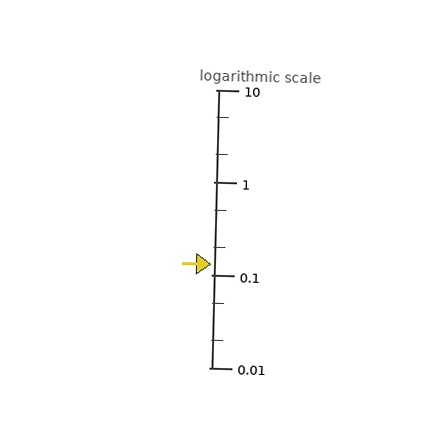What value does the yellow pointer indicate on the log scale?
The pointer indicates approximately 0.13.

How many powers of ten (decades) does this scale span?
The scale spans 3 decades, from 0.01 to 10.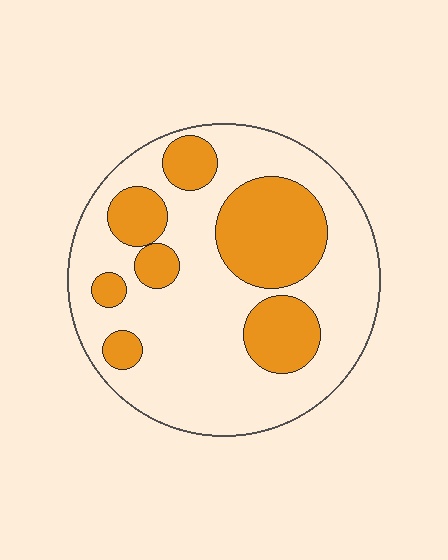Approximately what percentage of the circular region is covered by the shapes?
Approximately 30%.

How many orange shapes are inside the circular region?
7.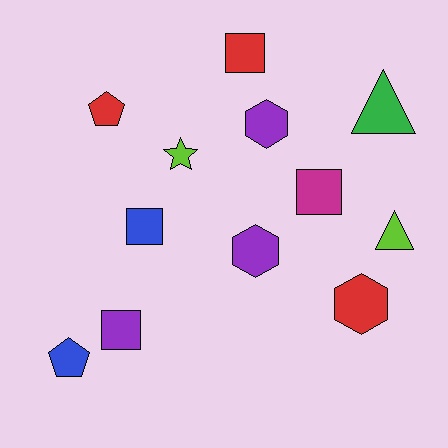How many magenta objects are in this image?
There is 1 magenta object.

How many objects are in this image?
There are 12 objects.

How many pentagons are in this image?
There are 2 pentagons.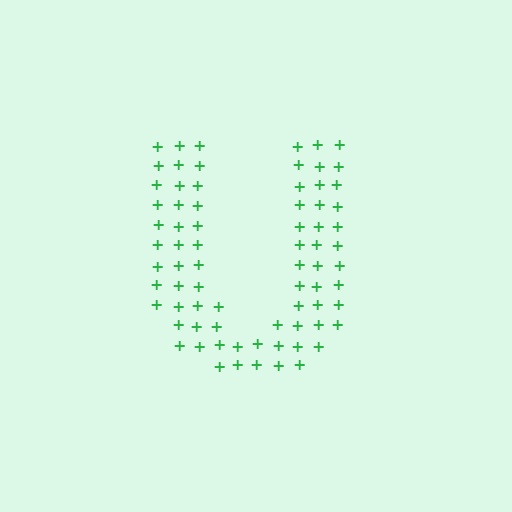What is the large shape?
The large shape is the letter U.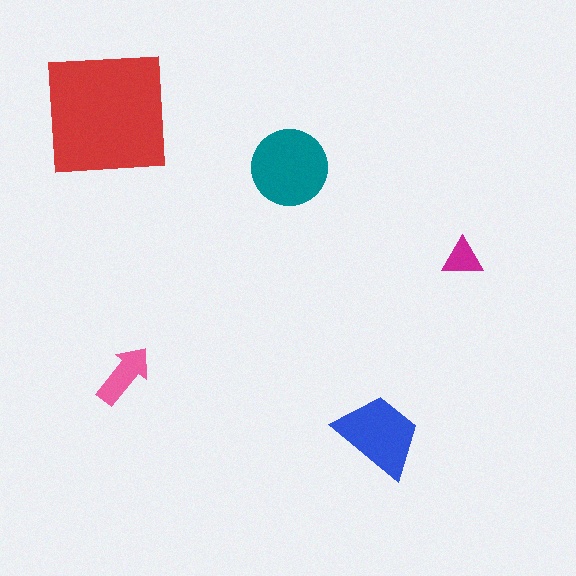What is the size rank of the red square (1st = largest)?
1st.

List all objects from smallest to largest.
The magenta triangle, the pink arrow, the blue trapezoid, the teal circle, the red square.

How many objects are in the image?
There are 5 objects in the image.